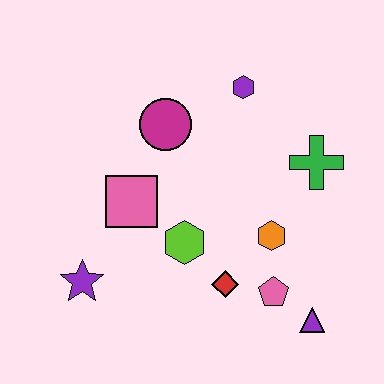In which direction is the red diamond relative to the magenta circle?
The red diamond is below the magenta circle.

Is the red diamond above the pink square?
No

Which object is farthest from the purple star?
The green cross is farthest from the purple star.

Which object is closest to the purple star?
The pink square is closest to the purple star.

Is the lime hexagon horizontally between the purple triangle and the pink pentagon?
No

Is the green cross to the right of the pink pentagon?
Yes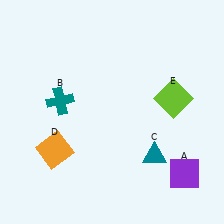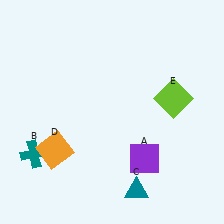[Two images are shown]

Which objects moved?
The objects that moved are: the purple square (A), the teal cross (B), the teal triangle (C).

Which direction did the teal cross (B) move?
The teal cross (B) moved down.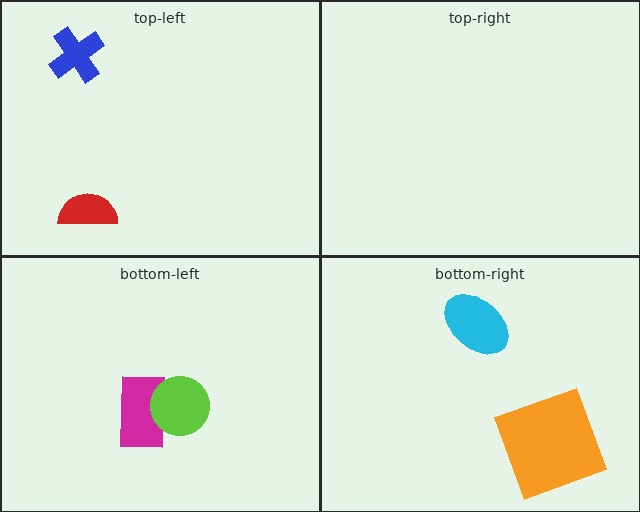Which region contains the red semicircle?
The top-left region.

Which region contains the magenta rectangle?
The bottom-left region.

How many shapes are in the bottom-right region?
2.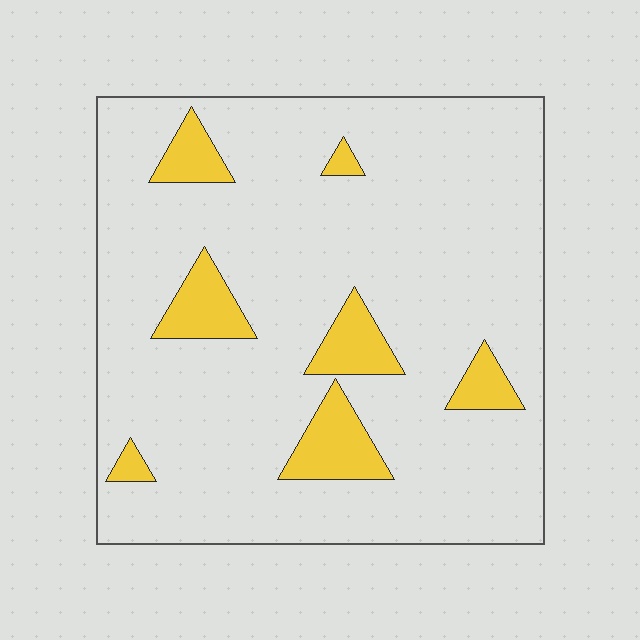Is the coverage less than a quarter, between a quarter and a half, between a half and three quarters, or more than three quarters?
Less than a quarter.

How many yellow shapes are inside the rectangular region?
7.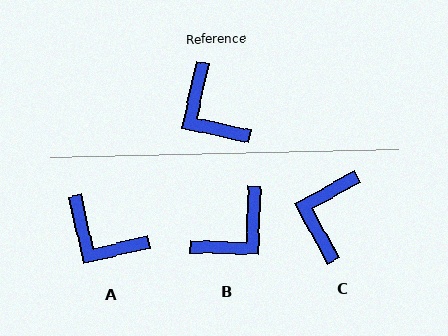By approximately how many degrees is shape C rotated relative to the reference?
Approximately 49 degrees clockwise.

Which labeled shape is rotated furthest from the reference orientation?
B, about 101 degrees away.